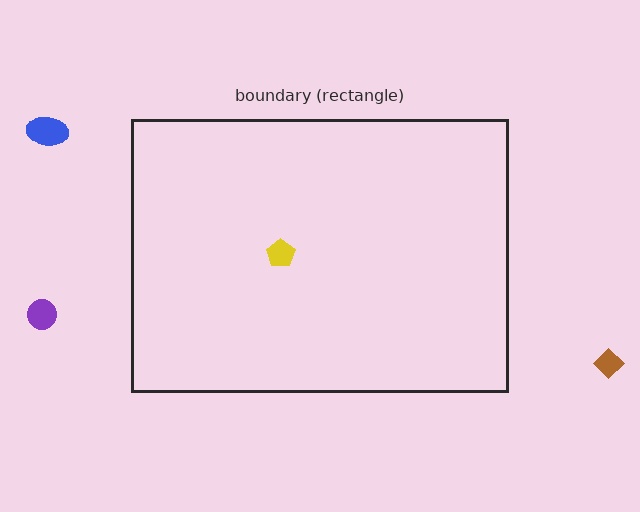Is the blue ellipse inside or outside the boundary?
Outside.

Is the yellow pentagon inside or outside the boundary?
Inside.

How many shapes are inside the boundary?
1 inside, 3 outside.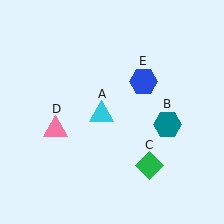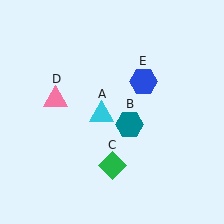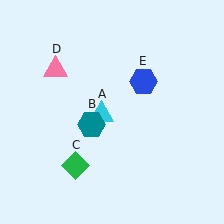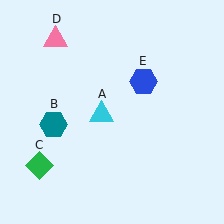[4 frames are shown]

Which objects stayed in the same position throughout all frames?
Cyan triangle (object A) and blue hexagon (object E) remained stationary.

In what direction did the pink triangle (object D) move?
The pink triangle (object D) moved up.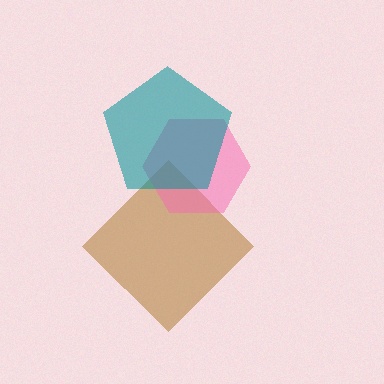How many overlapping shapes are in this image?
There are 3 overlapping shapes in the image.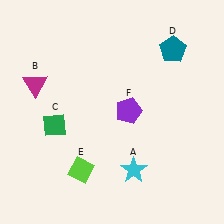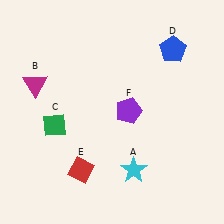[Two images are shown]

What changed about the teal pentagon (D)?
In Image 1, D is teal. In Image 2, it changed to blue.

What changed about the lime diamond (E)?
In Image 1, E is lime. In Image 2, it changed to red.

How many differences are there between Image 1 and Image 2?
There are 2 differences between the two images.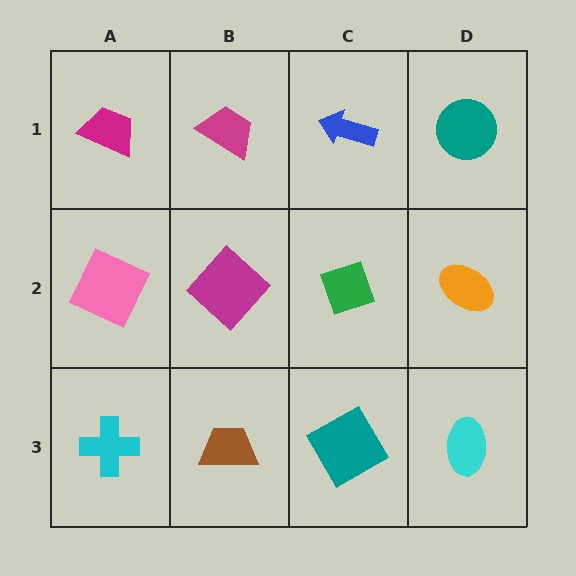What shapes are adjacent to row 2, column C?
A blue arrow (row 1, column C), a teal square (row 3, column C), a magenta diamond (row 2, column B), an orange ellipse (row 2, column D).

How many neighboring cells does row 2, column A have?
3.